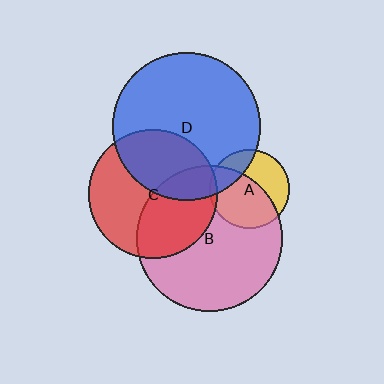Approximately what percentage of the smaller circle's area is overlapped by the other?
Approximately 40%.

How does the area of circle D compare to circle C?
Approximately 1.3 times.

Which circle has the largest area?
Circle D (blue).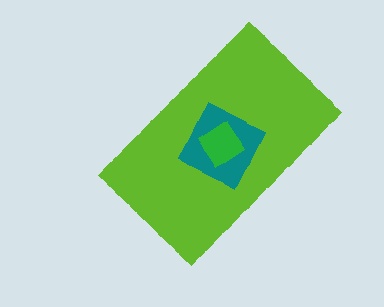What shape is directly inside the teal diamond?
The green diamond.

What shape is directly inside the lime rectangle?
The teal diamond.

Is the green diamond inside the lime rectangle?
Yes.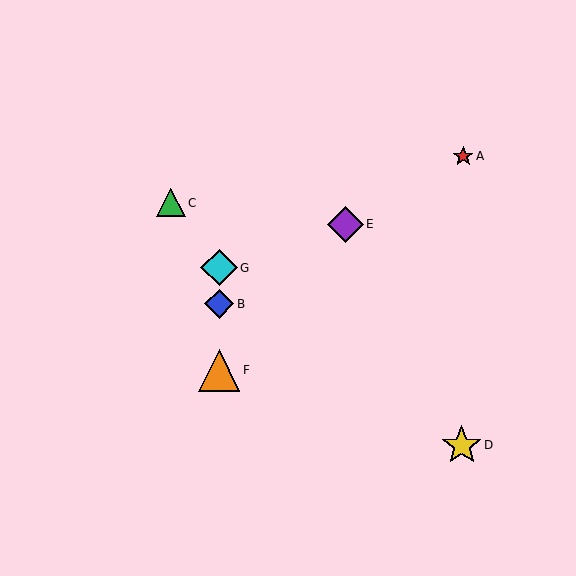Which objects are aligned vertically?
Objects B, F, G are aligned vertically.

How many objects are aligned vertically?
3 objects (B, F, G) are aligned vertically.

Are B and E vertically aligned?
No, B is at x≈219 and E is at x≈345.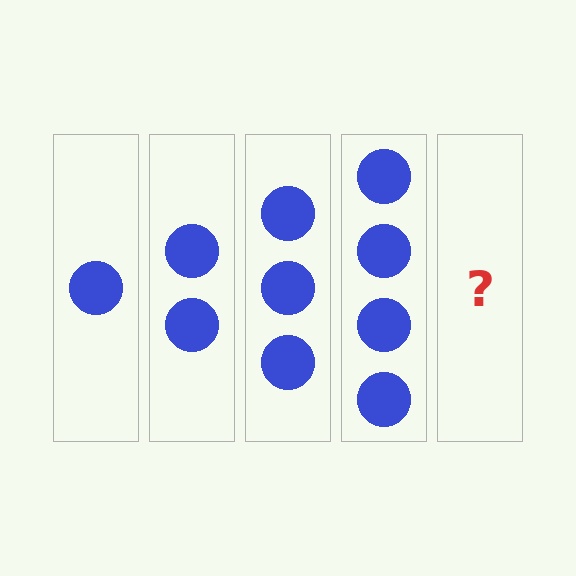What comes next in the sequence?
The next element should be 5 circles.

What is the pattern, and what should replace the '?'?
The pattern is that each step adds one more circle. The '?' should be 5 circles.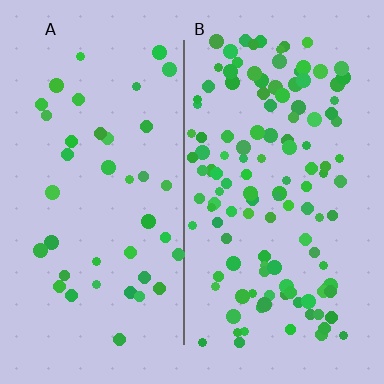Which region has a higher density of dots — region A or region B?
B (the right).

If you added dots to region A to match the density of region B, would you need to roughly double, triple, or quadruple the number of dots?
Approximately triple.